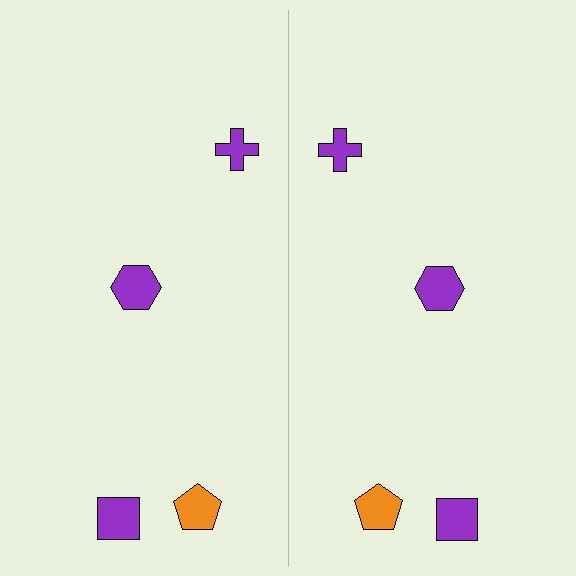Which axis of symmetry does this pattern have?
The pattern has a vertical axis of symmetry running through the center of the image.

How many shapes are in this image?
There are 8 shapes in this image.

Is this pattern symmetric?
Yes, this pattern has bilateral (reflection) symmetry.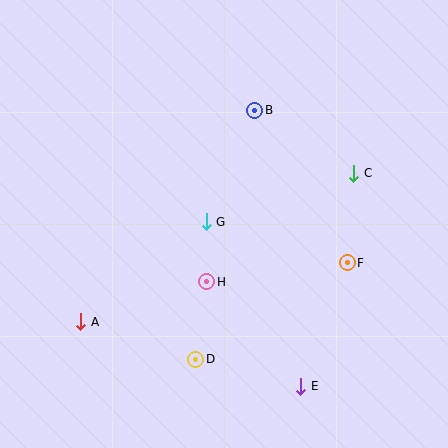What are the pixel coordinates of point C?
Point C is at (354, 173).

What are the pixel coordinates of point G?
Point G is at (206, 222).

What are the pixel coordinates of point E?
Point E is at (301, 386).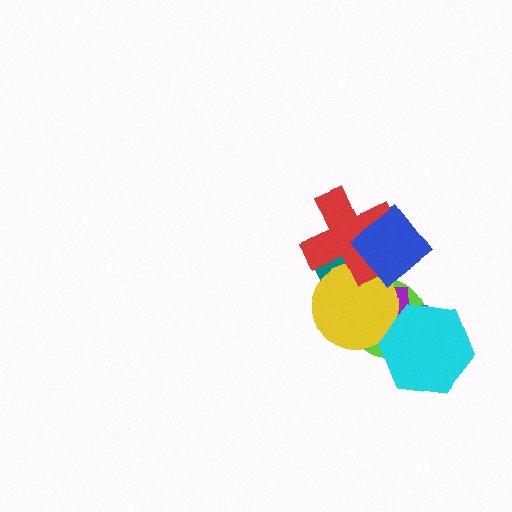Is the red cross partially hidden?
Yes, it is partially covered by another shape.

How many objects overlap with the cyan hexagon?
2 objects overlap with the cyan hexagon.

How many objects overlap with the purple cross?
4 objects overlap with the purple cross.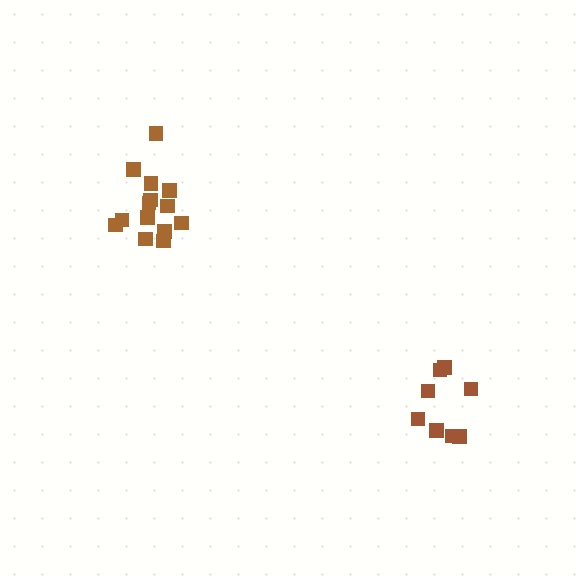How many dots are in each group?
Group 1: 14 dots, Group 2: 8 dots (22 total).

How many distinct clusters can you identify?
There are 2 distinct clusters.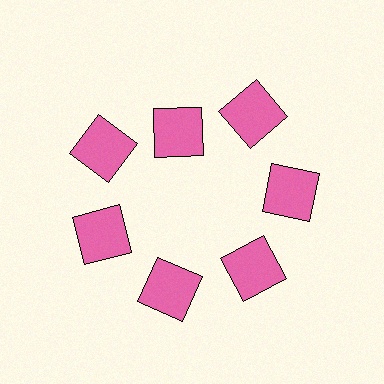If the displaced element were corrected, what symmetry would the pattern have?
It would have 7-fold rotational symmetry — the pattern would map onto itself every 51 degrees.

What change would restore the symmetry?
The symmetry would be restored by moving it outward, back onto the ring so that all 7 squares sit at equal angles and equal distance from the center.